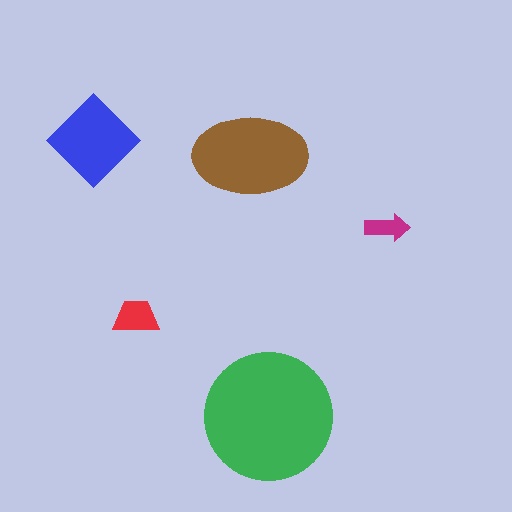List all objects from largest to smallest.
The green circle, the brown ellipse, the blue diamond, the red trapezoid, the magenta arrow.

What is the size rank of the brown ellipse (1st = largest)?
2nd.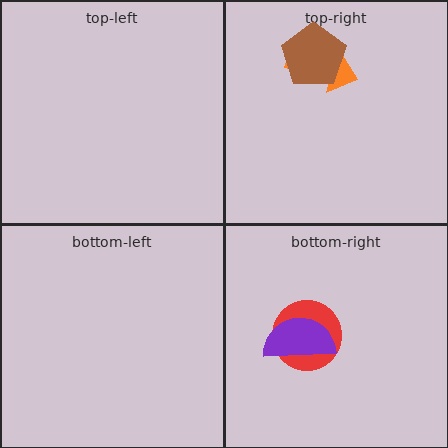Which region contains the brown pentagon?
The top-right region.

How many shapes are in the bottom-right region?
2.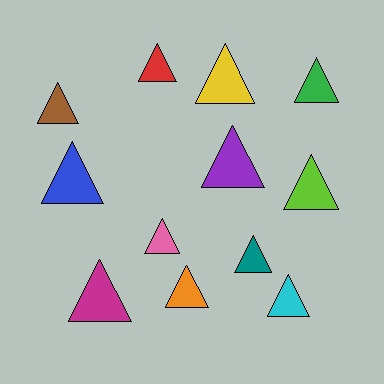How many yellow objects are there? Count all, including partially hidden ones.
There is 1 yellow object.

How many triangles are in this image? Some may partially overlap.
There are 12 triangles.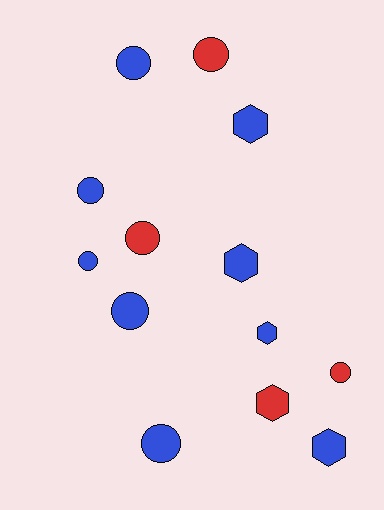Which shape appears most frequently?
Circle, with 8 objects.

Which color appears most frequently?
Blue, with 9 objects.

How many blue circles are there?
There are 5 blue circles.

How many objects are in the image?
There are 13 objects.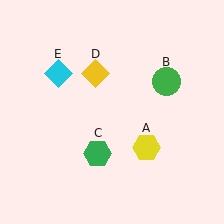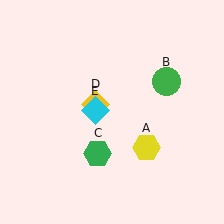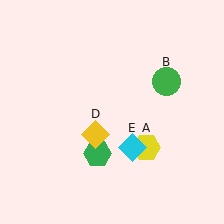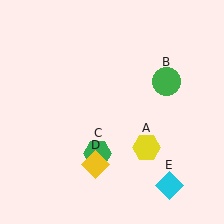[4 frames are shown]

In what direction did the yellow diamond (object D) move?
The yellow diamond (object D) moved down.